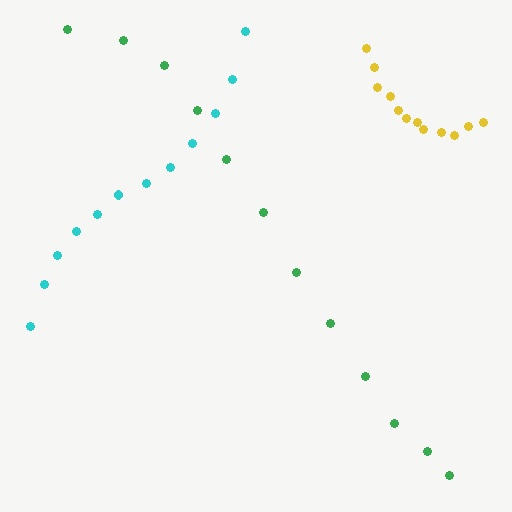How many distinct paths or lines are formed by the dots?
There are 3 distinct paths.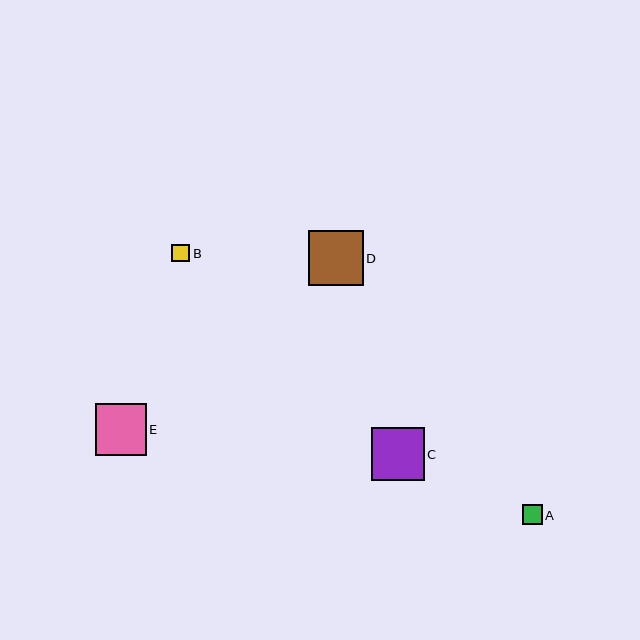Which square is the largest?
Square D is the largest with a size of approximately 55 pixels.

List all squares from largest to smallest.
From largest to smallest: D, C, E, A, B.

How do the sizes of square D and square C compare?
Square D and square C are approximately the same size.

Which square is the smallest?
Square B is the smallest with a size of approximately 18 pixels.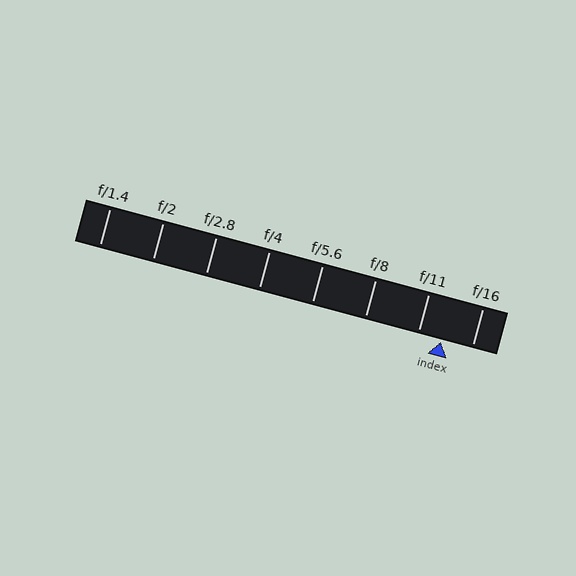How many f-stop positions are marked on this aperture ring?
There are 8 f-stop positions marked.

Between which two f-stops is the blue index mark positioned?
The index mark is between f/11 and f/16.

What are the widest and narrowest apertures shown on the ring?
The widest aperture shown is f/1.4 and the narrowest is f/16.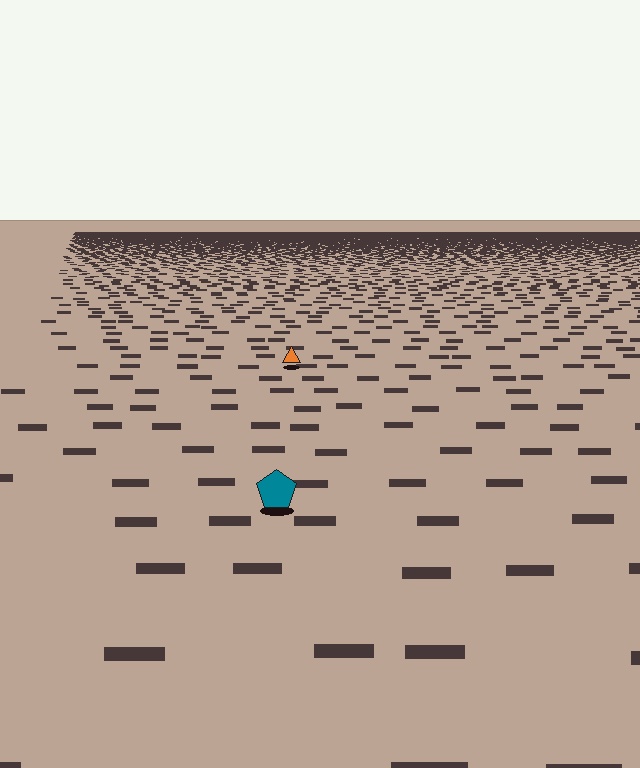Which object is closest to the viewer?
The teal pentagon is closest. The texture marks near it are larger and more spread out.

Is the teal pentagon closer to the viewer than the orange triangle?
Yes. The teal pentagon is closer — you can tell from the texture gradient: the ground texture is coarser near it.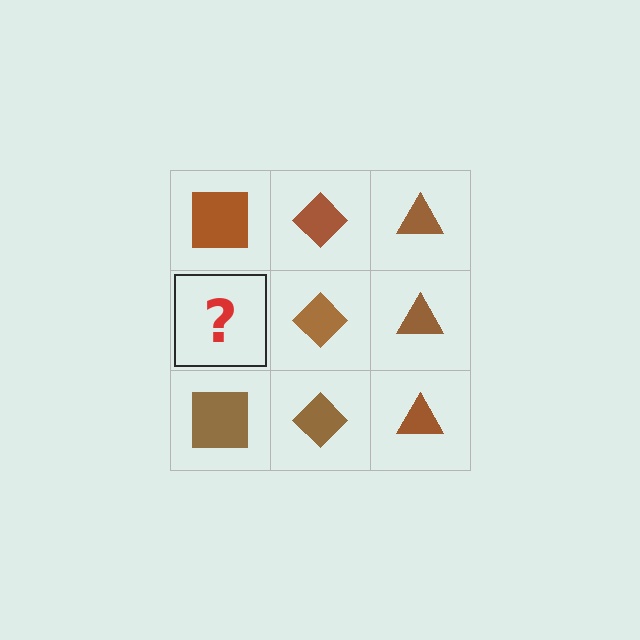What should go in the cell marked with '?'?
The missing cell should contain a brown square.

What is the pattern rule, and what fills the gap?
The rule is that each column has a consistent shape. The gap should be filled with a brown square.